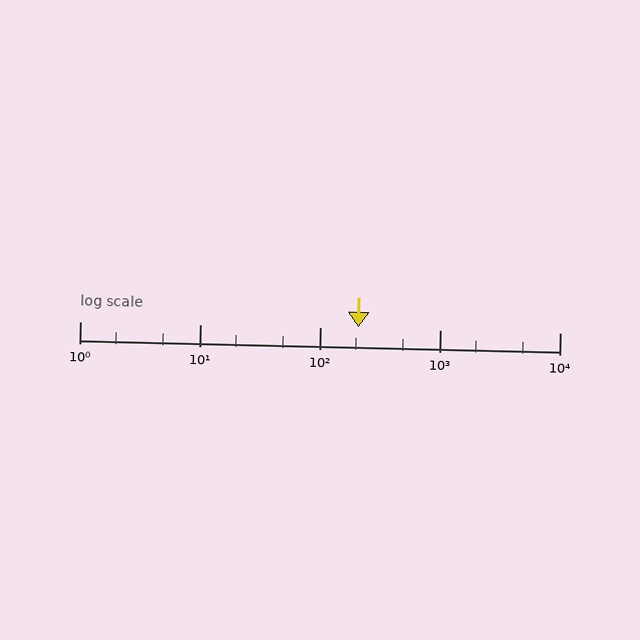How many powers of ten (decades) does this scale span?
The scale spans 4 decades, from 1 to 10000.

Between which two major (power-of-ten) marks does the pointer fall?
The pointer is between 100 and 1000.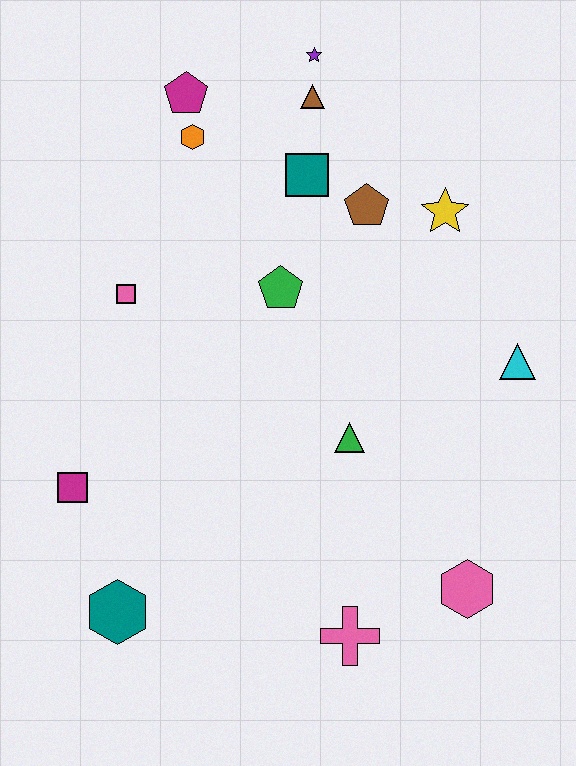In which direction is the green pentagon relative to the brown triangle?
The green pentagon is below the brown triangle.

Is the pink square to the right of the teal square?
No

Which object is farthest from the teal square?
The teal hexagon is farthest from the teal square.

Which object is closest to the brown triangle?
The purple star is closest to the brown triangle.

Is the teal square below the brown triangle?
Yes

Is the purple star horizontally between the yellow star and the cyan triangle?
No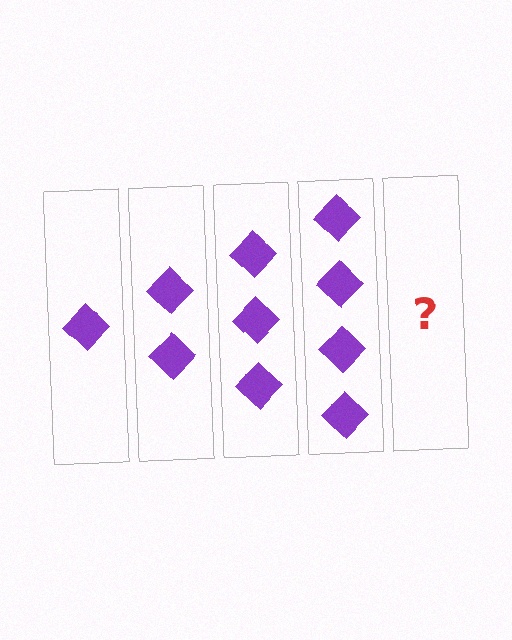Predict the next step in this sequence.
The next step is 5 diamonds.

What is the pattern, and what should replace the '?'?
The pattern is that each step adds one more diamond. The '?' should be 5 diamonds.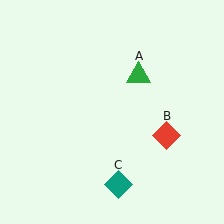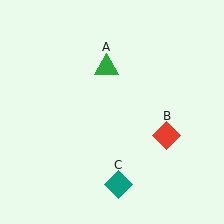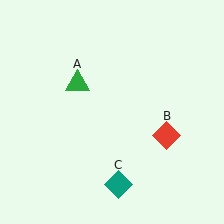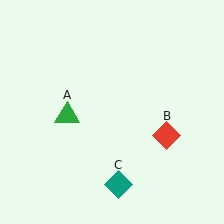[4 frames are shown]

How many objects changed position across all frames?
1 object changed position: green triangle (object A).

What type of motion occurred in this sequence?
The green triangle (object A) rotated counterclockwise around the center of the scene.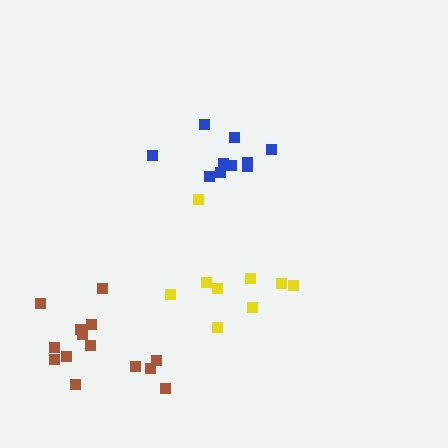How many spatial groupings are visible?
There are 3 spatial groupings.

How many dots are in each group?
Group 1: 10 dots, Group 2: 9 dots, Group 3: 14 dots (33 total).